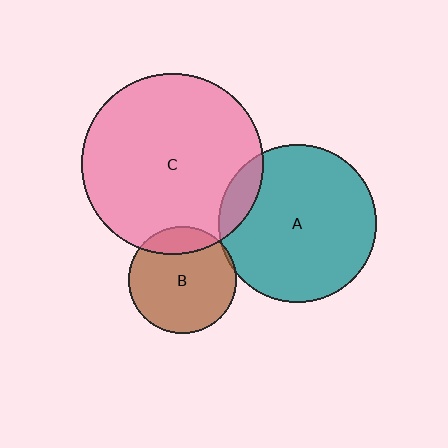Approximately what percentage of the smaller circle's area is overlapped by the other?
Approximately 5%.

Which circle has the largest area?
Circle C (pink).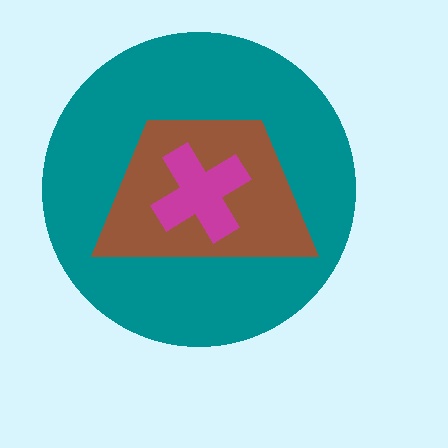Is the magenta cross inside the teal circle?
Yes.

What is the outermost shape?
The teal circle.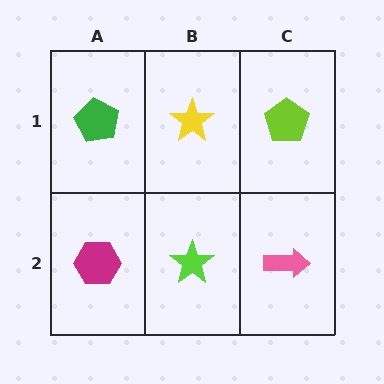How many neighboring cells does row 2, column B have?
3.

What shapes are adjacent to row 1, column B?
A lime star (row 2, column B), a green pentagon (row 1, column A), a lime pentagon (row 1, column C).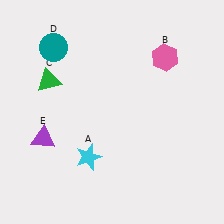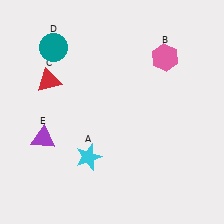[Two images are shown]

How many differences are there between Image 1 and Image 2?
There is 1 difference between the two images.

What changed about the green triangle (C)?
In Image 1, C is green. In Image 2, it changed to red.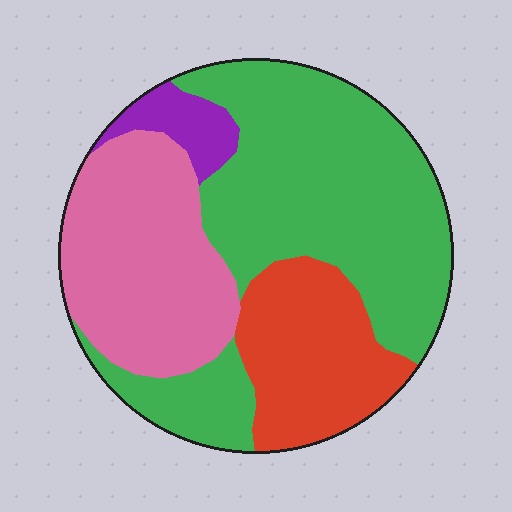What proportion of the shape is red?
Red covers about 20% of the shape.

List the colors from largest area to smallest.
From largest to smallest: green, pink, red, purple.